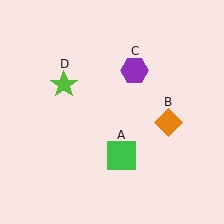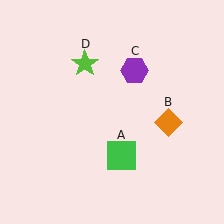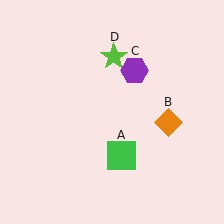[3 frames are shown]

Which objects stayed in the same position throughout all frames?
Green square (object A) and orange diamond (object B) and purple hexagon (object C) remained stationary.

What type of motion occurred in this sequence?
The lime star (object D) rotated clockwise around the center of the scene.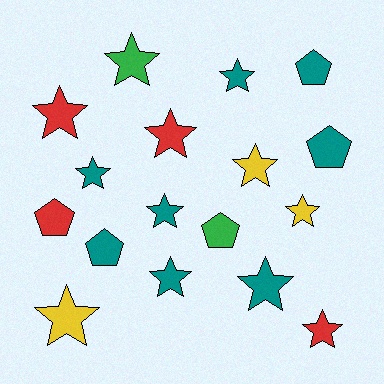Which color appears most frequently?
Teal, with 8 objects.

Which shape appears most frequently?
Star, with 12 objects.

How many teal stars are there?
There are 5 teal stars.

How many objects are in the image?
There are 17 objects.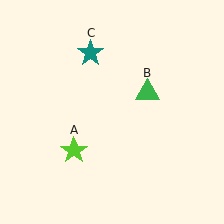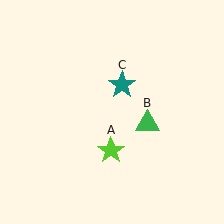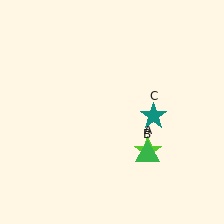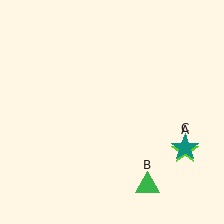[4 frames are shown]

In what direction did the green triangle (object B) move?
The green triangle (object B) moved down.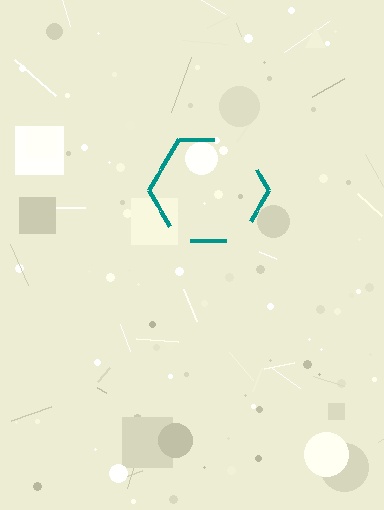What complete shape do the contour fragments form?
The contour fragments form a hexagon.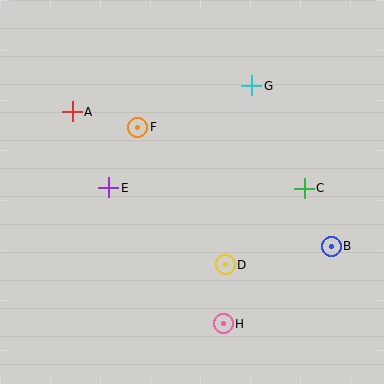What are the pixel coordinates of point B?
Point B is at (331, 246).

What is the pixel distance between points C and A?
The distance between C and A is 244 pixels.